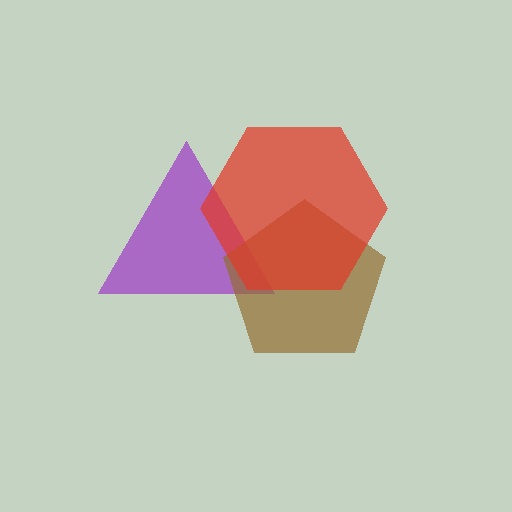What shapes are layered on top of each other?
The layered shapes are: a purple triangle, a brown pentagon, a red hexagon.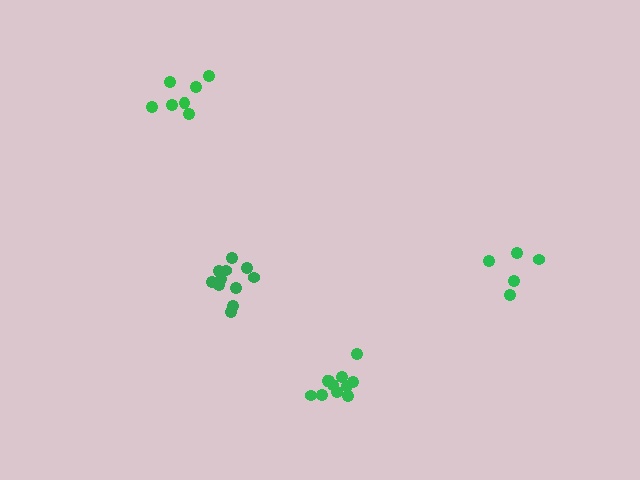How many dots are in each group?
Group 1: 11 dots, Group 2: 11 dots, Group 3: 5 dots, Group 4: 7 dots (34 total).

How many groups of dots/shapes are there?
There are 4 groups.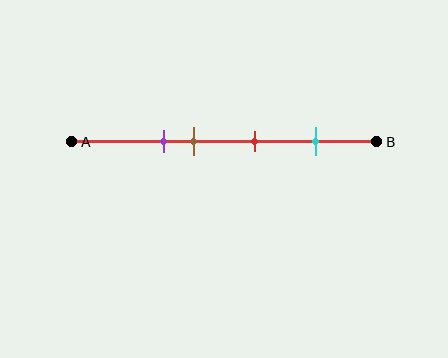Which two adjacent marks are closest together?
The purple and brown marks are the closest adjacent pair.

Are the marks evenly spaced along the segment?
No, the marks are not evenly spaced.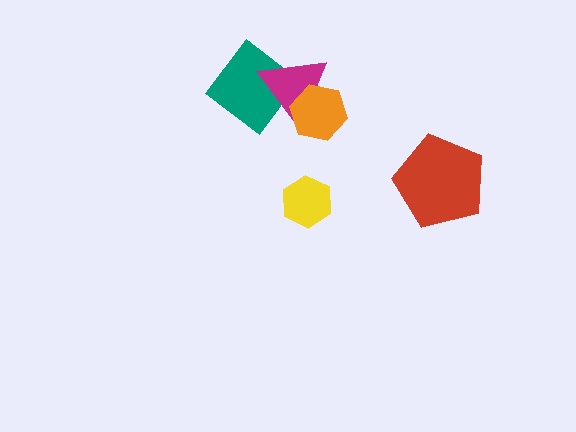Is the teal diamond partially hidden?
Yes, it is partially covered by another shape.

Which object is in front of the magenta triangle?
The orange hexagon is in front of the magenta triangle.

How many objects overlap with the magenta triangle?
2 objects overlap with the magenta triangle.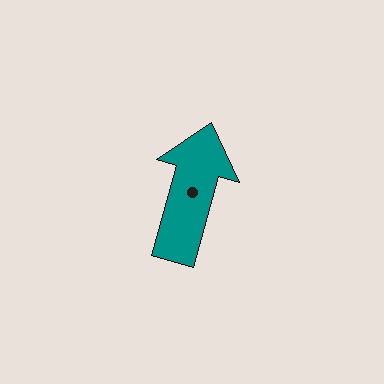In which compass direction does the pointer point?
North.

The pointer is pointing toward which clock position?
Roughly 1 o'clock.